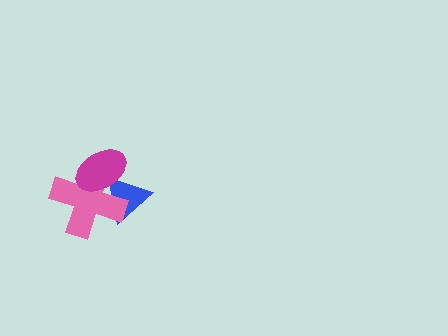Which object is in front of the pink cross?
The magenta ellipse is in front of the pink cross.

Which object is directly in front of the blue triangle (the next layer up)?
The pink cross is directly in front of the blue triangle.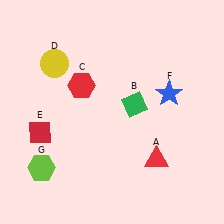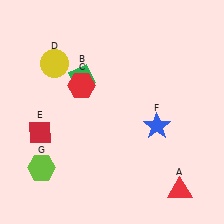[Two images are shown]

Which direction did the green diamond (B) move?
The green diamond (B) moved left.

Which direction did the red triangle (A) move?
The red triangle (A) moved down.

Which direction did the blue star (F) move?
The blue star (F) moved down.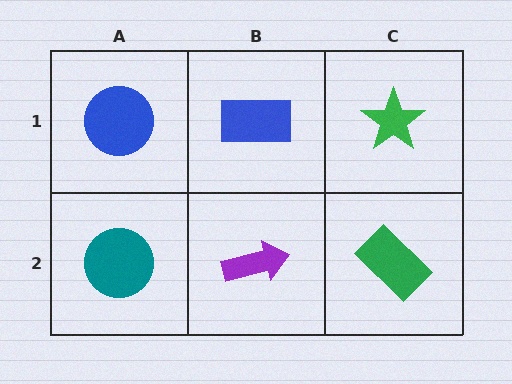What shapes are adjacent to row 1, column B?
A purple arrow (row 2, column B), a blue circle (row 1, column A), a green star (row 1, column C).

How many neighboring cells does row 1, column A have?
2.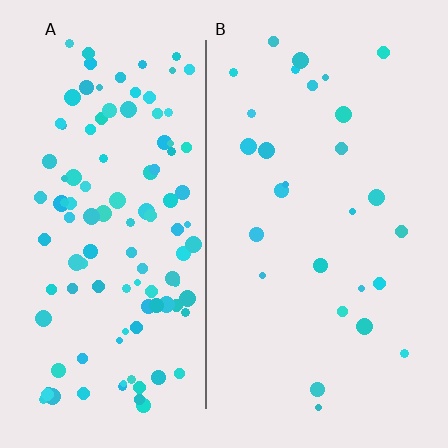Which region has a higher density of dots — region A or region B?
A (the left).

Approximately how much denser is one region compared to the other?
Approximately 4.0× — region A over region B.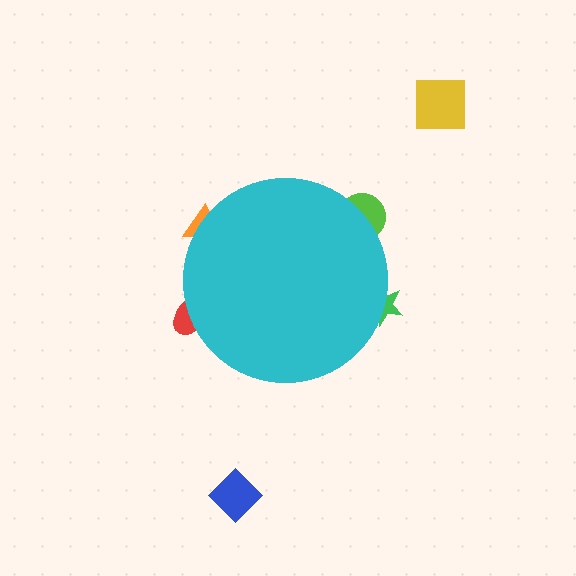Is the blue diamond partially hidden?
No, the blue diamond is fully visible.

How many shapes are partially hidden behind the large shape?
4 shapes are partially hidden.